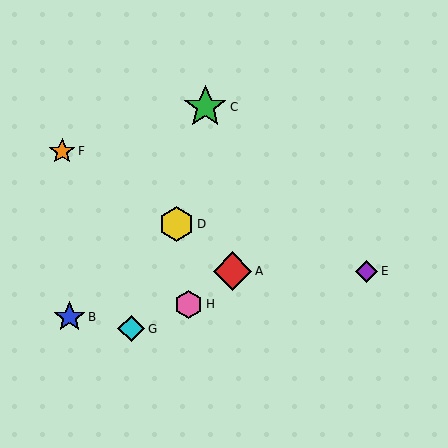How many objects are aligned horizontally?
2 objects (A, E) are aligned horizontally.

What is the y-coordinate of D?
Object D is at y≈224.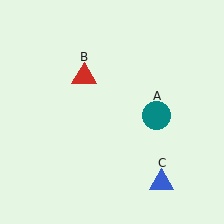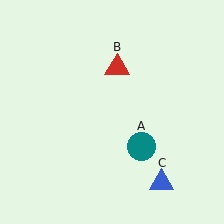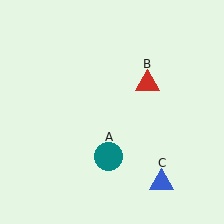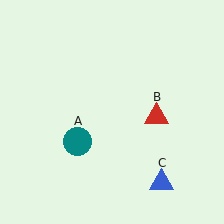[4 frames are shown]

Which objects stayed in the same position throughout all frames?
Blue triangle (object C) remained stationary.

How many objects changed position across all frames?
2 objects changed position: teal circle (object A), red triangle (object B).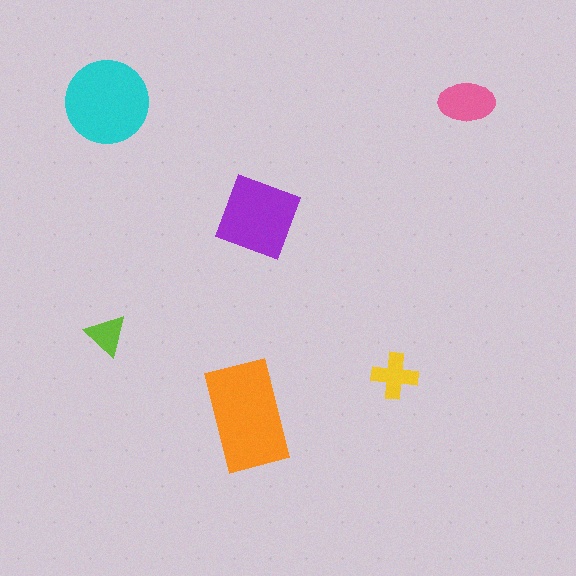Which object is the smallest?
The lime triangle.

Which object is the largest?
The orange rectangle.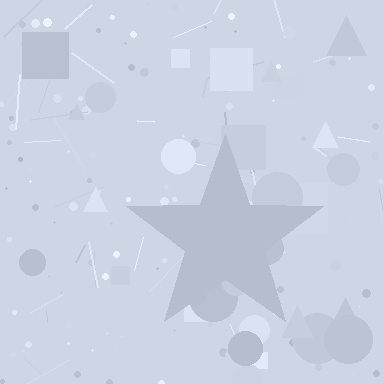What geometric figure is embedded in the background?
A star is embedded in the background.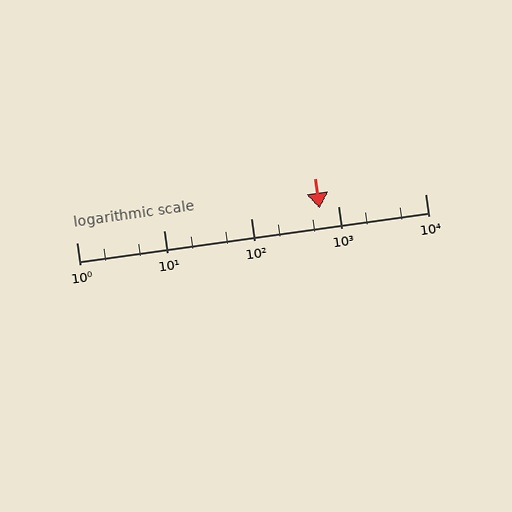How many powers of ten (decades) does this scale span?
The scale spans 4 decades, from 1 to 10000.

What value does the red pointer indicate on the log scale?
The pointer indicates approximately 610.